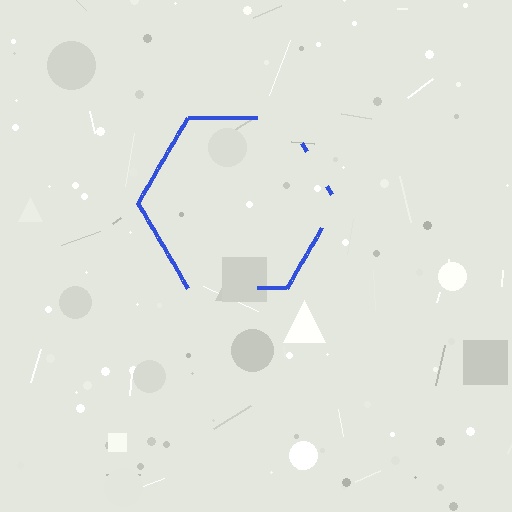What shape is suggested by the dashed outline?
The dashed outline suggests a hexagon.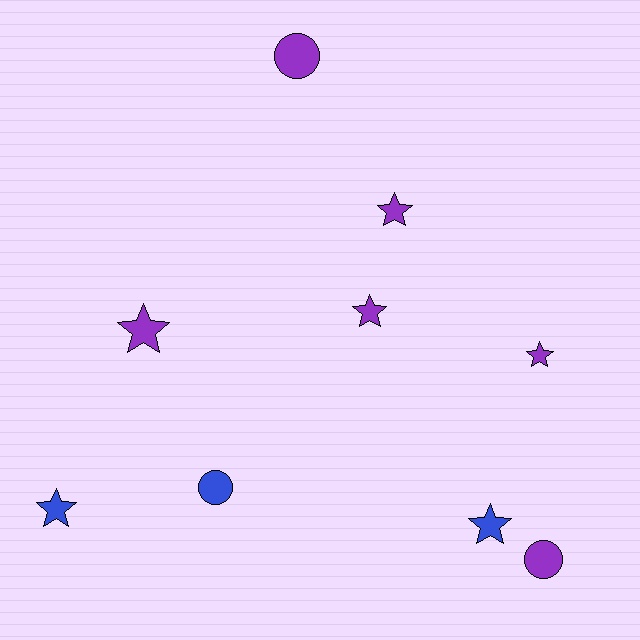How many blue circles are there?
There is 1 blue circle.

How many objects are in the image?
There are 9 objects.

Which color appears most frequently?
Purple, with 6 objects.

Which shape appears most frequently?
Star, with 6 objects.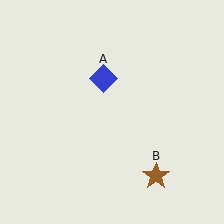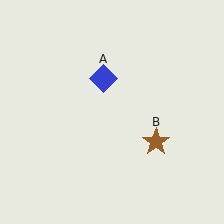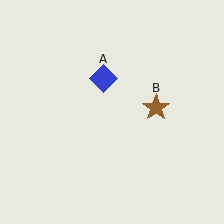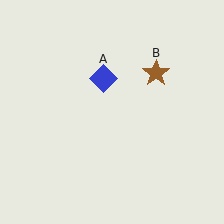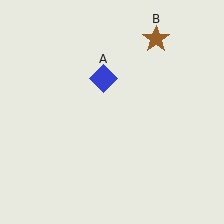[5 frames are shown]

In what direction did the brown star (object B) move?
The brown star (object B) moved up.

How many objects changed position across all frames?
1 object changed position: brown star (object B).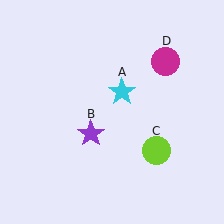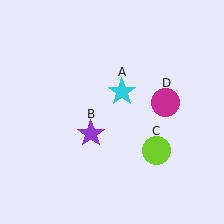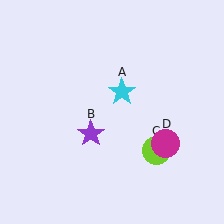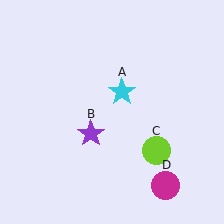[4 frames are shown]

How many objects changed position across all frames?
1 object changed position: magenta circle (object D).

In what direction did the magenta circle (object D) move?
The magenta circle (object D) moved down.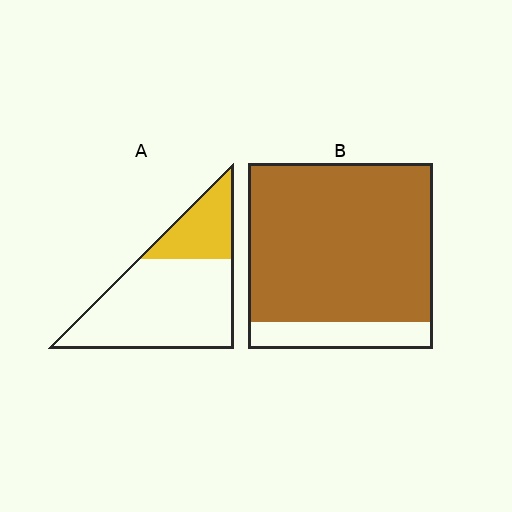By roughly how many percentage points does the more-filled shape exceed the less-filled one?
By roughly 60 percentage points (B over A).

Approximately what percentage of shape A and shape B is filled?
A is approximately 25% and B is approximately 85%.